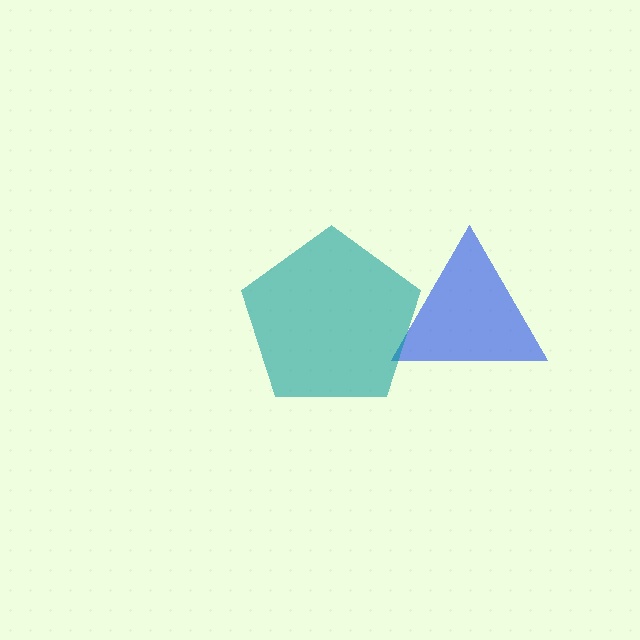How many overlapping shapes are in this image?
There are 2 overlapping shapes in the image.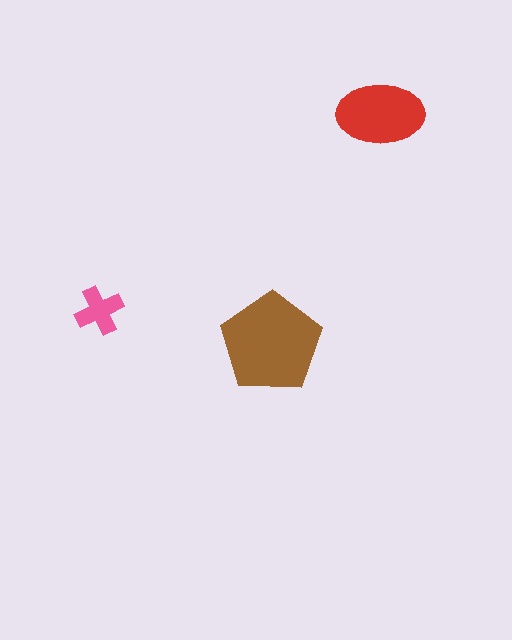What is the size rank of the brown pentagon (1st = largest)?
1st.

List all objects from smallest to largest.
The pink cross, the red ellipse, the brown pentagon.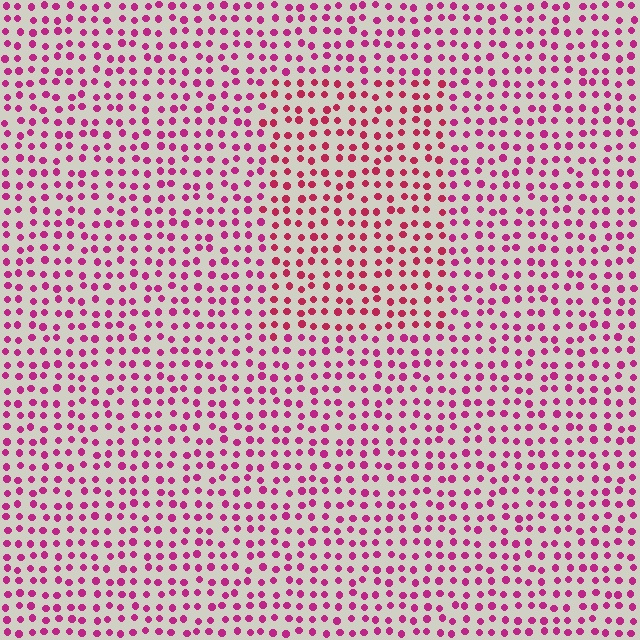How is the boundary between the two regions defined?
The boundary is defined purely by a slight shift in hue (about 21 degrees). Spacing, size, and orientation are identical on both sides.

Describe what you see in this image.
The image is filled with small magenta elements in a uniform arrangement. A rectangle-shaped region is visible where the elements are tinted to a slightly different hue, forming a subtle color boundary.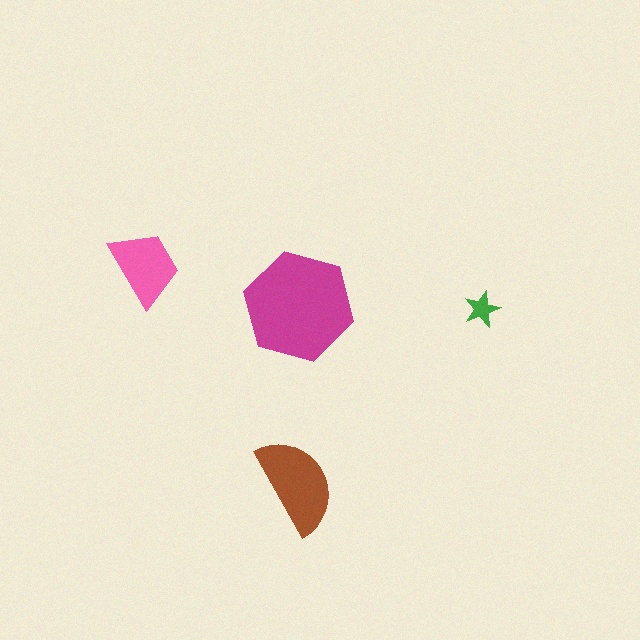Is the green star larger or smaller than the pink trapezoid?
Smaller.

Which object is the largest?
The magenta hexagon.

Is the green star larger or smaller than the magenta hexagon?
Smaller.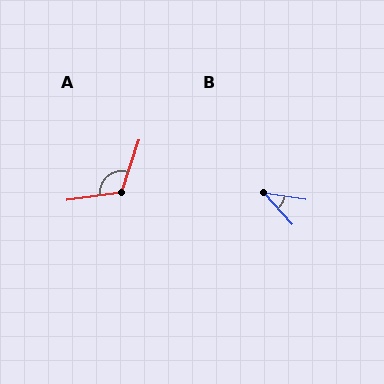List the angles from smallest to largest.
B (39°), A (116°).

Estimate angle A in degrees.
Approximately 116 degrees.